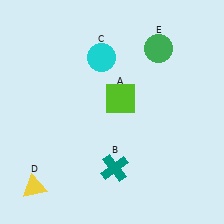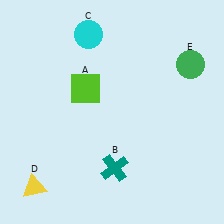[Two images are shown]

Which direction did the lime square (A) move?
The lime square (A) moved left.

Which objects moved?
The objects that moved are: the lime square (A), the cyan circle (C), the green circle (E).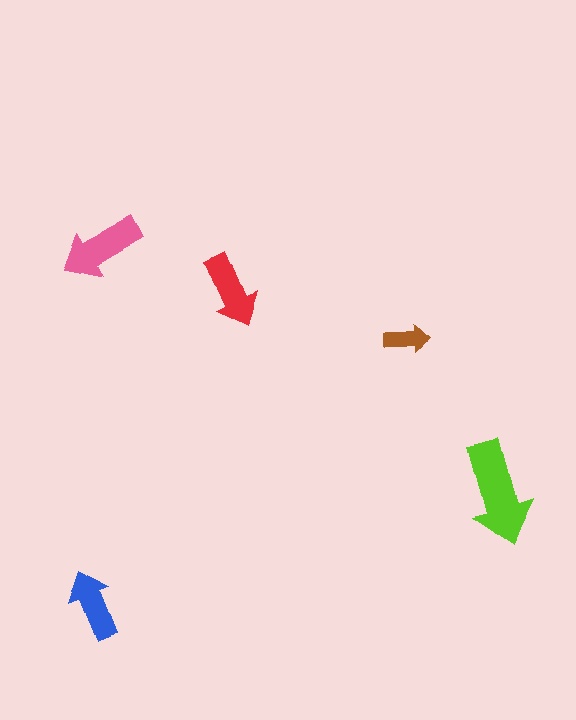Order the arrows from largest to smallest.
the lime one, the pink one, the red one, the blue one, the brown one.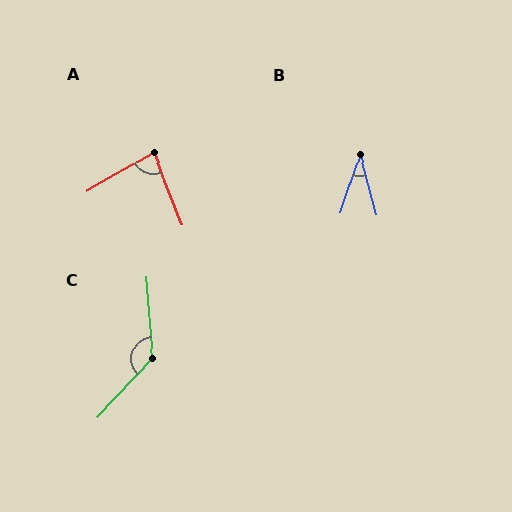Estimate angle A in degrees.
Approximately 81 degrees.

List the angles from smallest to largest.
B (33°), A (81°), C (133°).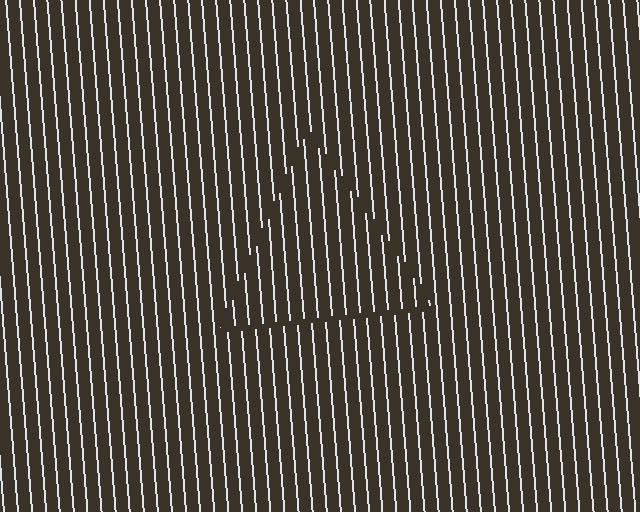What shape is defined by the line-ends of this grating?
An illusory triangle. The interior of the shape contains the same grating, shifted by half a period — the contour is defined by the phase discontinuity where line-ends from the inner and outer gratings abut.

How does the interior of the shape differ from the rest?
The interior of the shape contains the same grating, shifted by half a period — the contour is defined by the phase discontinuity where line-ends from the inner and outer gratings abut.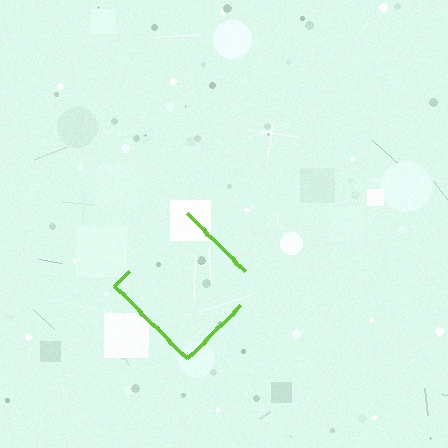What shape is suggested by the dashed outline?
The dashed outline suggests a diamond.